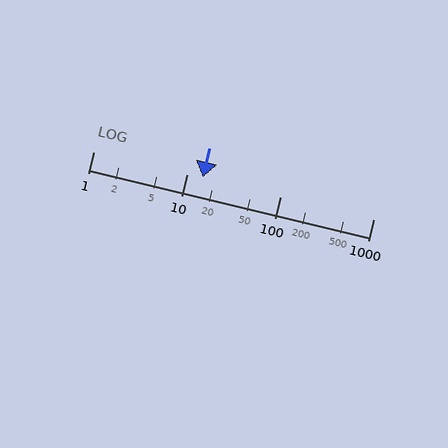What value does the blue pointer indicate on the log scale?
The pointer indicates approximately 15.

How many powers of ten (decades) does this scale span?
The scale spans 3 decades, from 1 to 1000.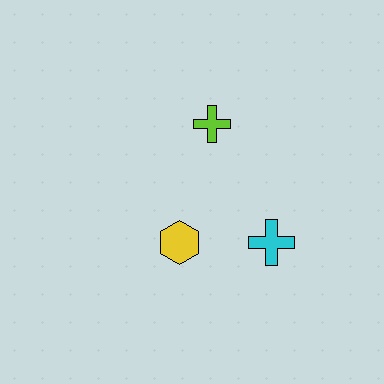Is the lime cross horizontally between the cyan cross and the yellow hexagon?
Yes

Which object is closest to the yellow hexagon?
The cyan cross is closest to the yellow hexagon.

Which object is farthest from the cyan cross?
The lime cross is farthest from the cyan cross.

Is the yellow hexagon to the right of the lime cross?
No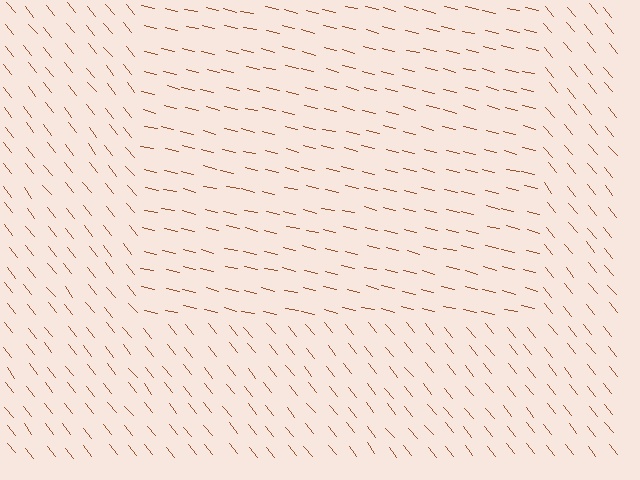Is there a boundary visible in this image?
Yes, there is a texture boundary formed by a change in line orientation.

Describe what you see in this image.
The image is filled with small brown line segments. A rectangle region in the image has lines oriented differently from the surrounding lines, creating a visible texture boundary.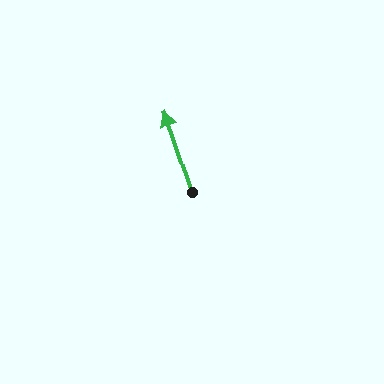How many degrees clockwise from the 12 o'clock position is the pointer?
Approximately 342 degrees.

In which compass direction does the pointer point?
North.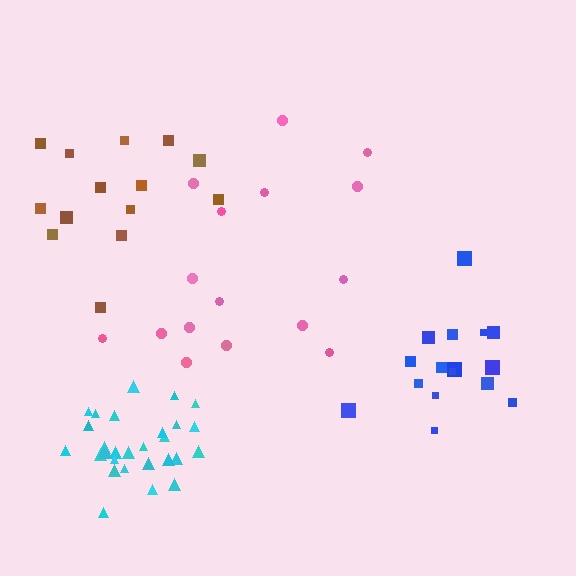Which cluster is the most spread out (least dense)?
Pink.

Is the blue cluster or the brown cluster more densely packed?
Blue.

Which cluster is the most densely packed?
Cyan.